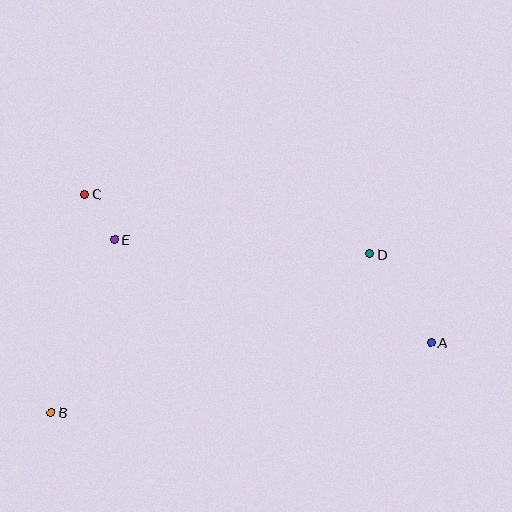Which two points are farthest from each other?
Points A and B are farthest from each other.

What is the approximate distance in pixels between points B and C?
The distance between B and C is approximately 221 pixels.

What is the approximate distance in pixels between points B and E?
The distance between B and E is approximately 184 pixels.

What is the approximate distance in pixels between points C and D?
The distance between C and D is approximately 292 pixels.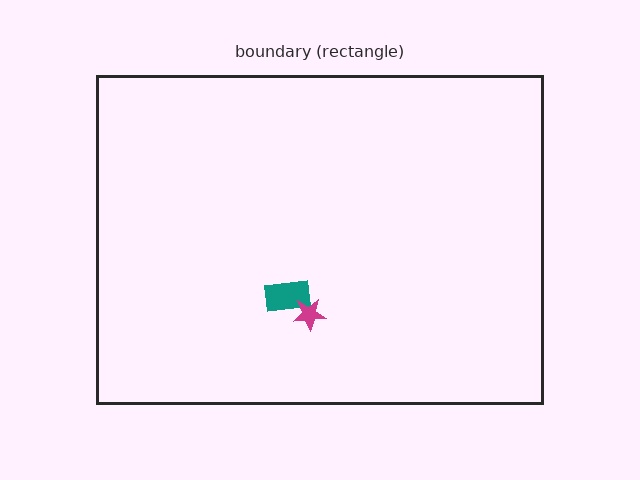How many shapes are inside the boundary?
2 inside, 0 outside.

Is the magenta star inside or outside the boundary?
Inside.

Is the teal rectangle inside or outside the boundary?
Inside.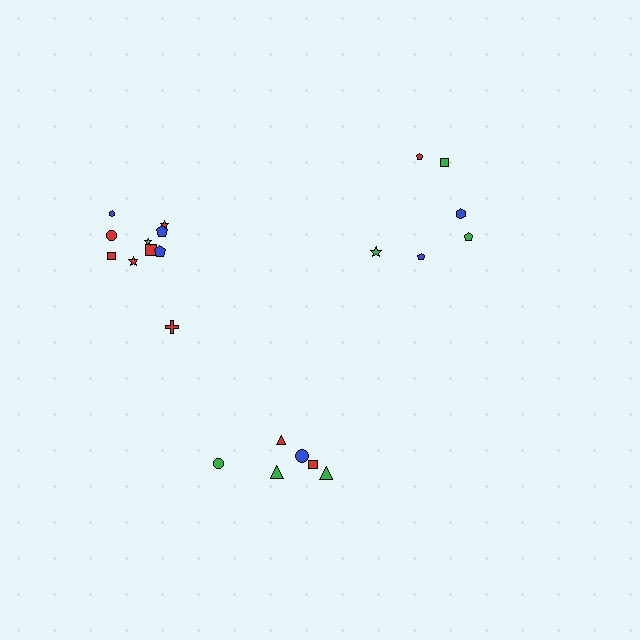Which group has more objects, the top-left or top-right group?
The top-left group.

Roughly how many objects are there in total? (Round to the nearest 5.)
Roughly 20 objects in total.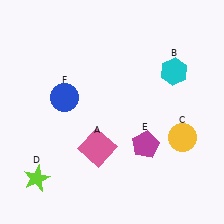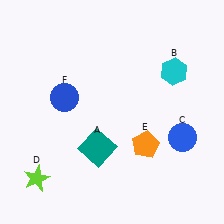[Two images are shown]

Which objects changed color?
A changed from pink to teal. C changed from yellow to blue. E changed from magenta to orange.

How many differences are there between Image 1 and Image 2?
There are 3 differences between the two images.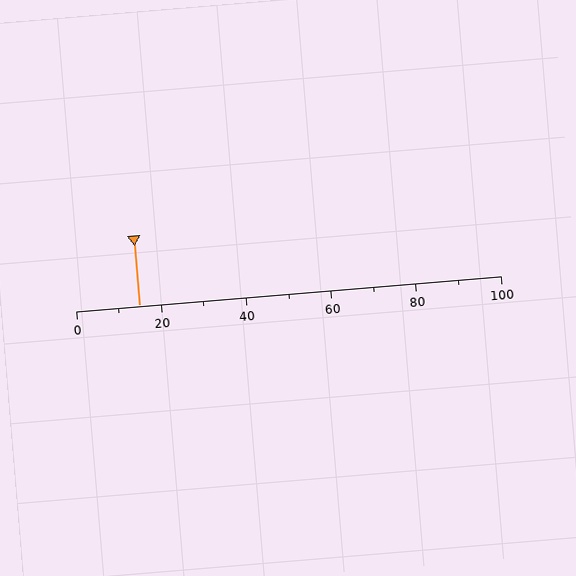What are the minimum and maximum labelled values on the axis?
The axis runs from 0 to 100.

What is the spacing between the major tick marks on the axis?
The major ticks are spaced 20 apart.